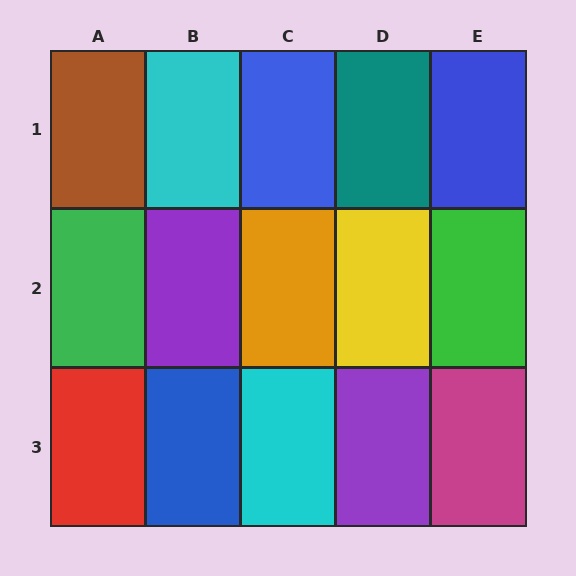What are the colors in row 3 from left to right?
Red, blue, cyan, purple, magenta.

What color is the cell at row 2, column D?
Yellow.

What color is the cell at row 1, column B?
Cyan.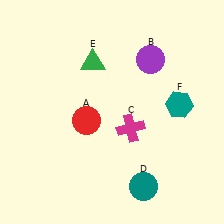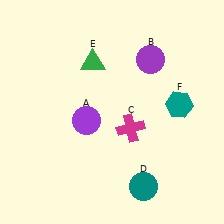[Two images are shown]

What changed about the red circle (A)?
In Image 1, A is red. In Image 2, it changed to purple.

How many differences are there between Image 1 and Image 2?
There is 1 difference between the two images.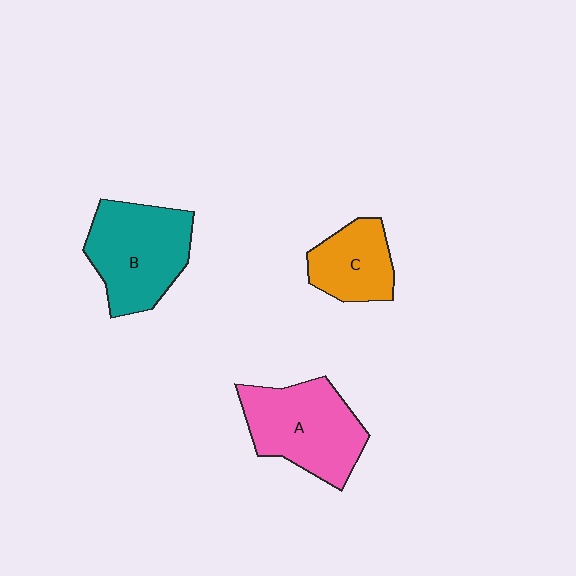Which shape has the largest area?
Shape A (pink).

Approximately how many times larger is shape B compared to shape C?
Approximately 1.6 times.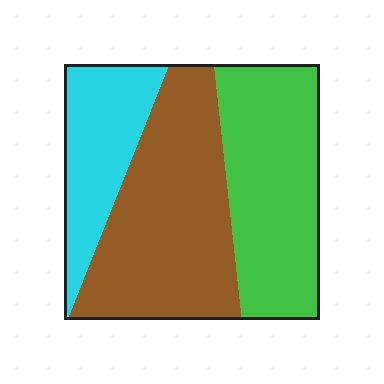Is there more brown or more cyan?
Brown.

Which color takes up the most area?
Brown, at roughly 45%.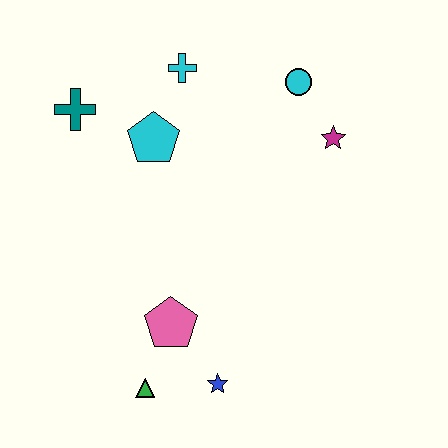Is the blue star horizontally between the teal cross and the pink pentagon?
No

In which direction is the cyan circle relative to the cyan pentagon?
The cyan circle is to the right of the cyan pentagon.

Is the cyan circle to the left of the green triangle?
No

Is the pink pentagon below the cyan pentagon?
Yes